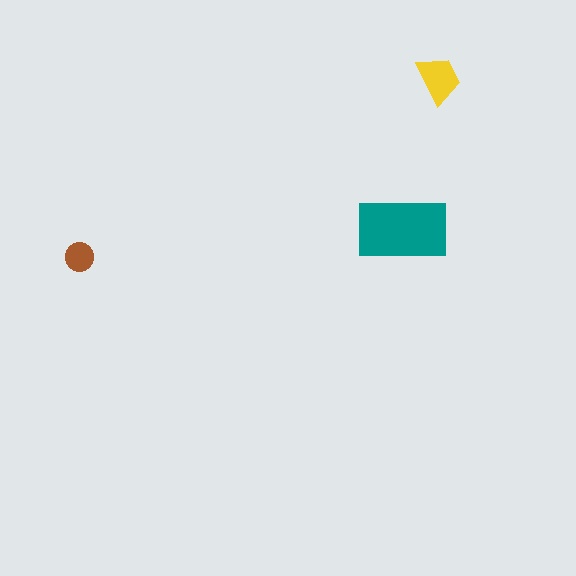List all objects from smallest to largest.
The brown circle, the yellow trapezoid, the teal rectangle.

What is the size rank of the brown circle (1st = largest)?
3rd.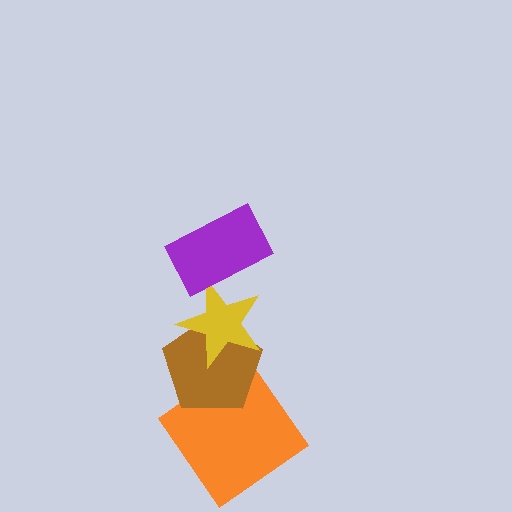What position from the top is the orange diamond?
The orange diamond is 4th from the top.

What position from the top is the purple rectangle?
The purple rectangle is 1st from the top.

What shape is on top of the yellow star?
The purple rectangle is on top of the yellow star.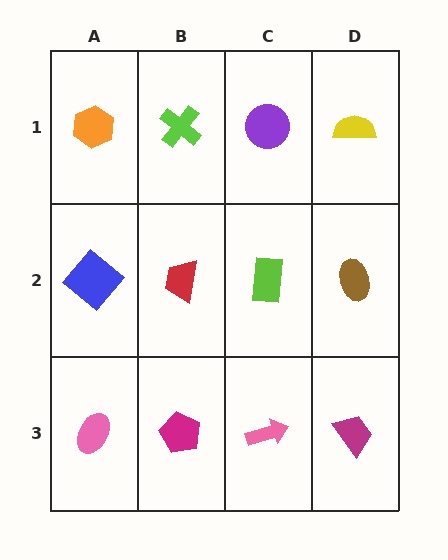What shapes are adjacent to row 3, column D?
A brown ellipse (row 2, column D), a pink arrow (row 3, column C).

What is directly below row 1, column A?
A blue diamond.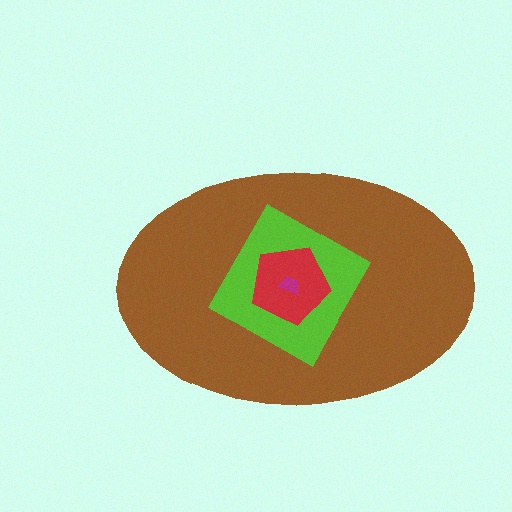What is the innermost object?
The magenta trapezoid.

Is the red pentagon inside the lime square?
Yes.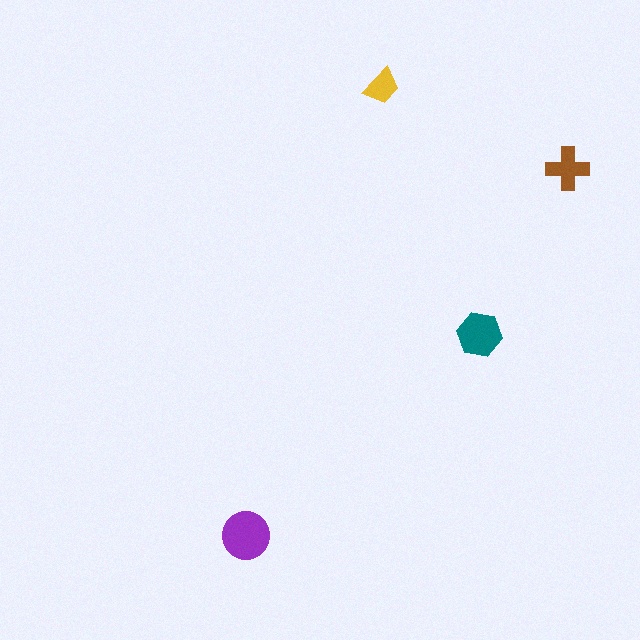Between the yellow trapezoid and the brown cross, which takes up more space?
The brown cross.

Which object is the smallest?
The yellow trapezoid.